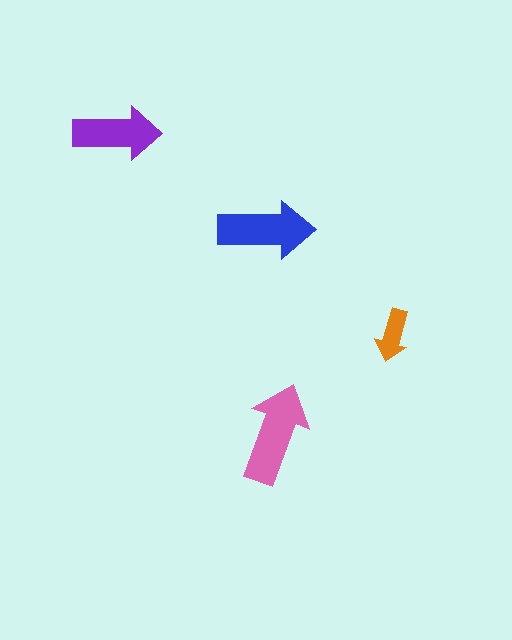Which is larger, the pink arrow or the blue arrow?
The pink one.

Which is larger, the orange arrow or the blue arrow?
The blue one.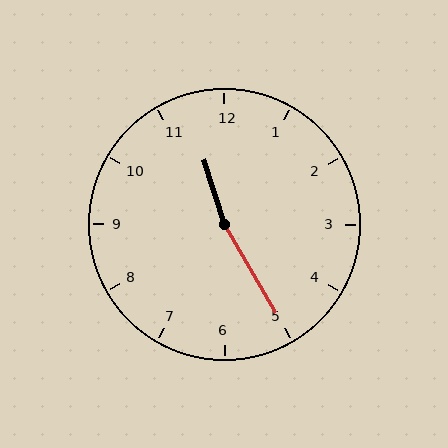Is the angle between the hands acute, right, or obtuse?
It is obtuse.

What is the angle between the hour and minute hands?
Approximately 168 degrees.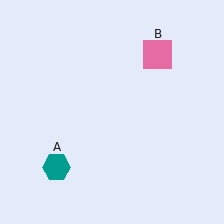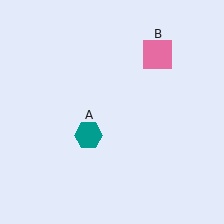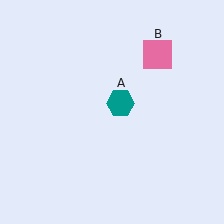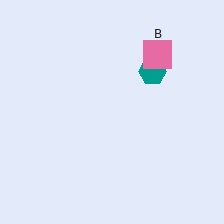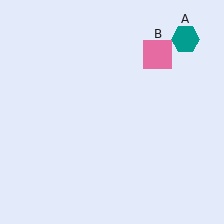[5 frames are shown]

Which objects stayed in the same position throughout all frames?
Pink square (object B) remained stationary.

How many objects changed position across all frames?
1 object changed position: teal hexagon (object A).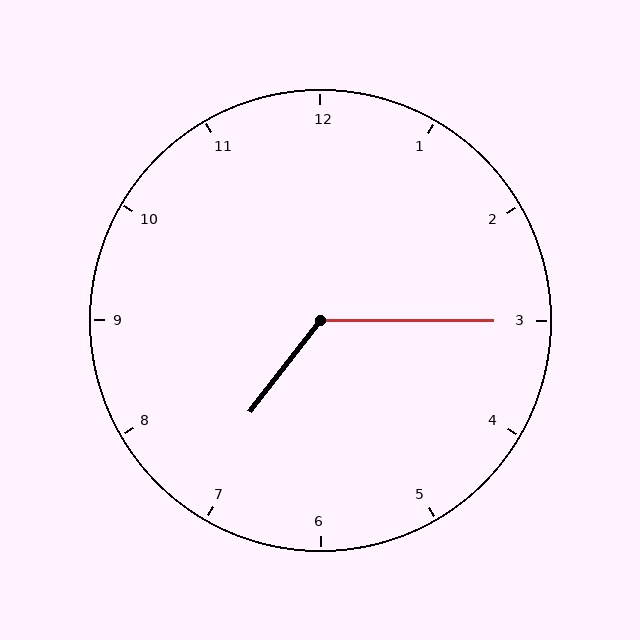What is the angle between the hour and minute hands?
Approximately 128 degrees.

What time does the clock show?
7:15.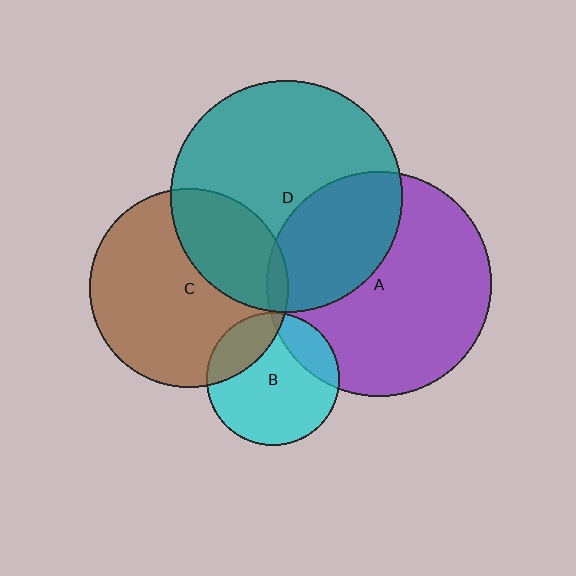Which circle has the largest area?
Circle D (teal).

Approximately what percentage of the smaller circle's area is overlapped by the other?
Approximately 35%.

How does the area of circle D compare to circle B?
Approximately 3.0 times.